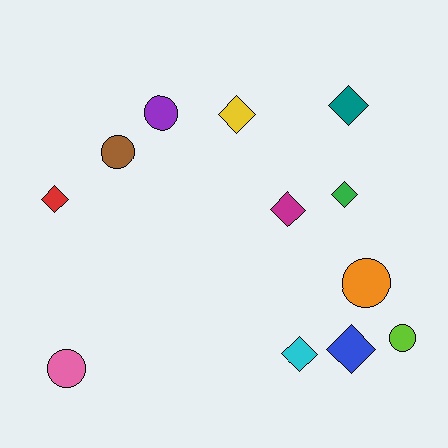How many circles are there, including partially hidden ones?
There are 5 circles.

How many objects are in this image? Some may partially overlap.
There are 12 objects.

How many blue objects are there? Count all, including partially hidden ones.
There is 1 blue object.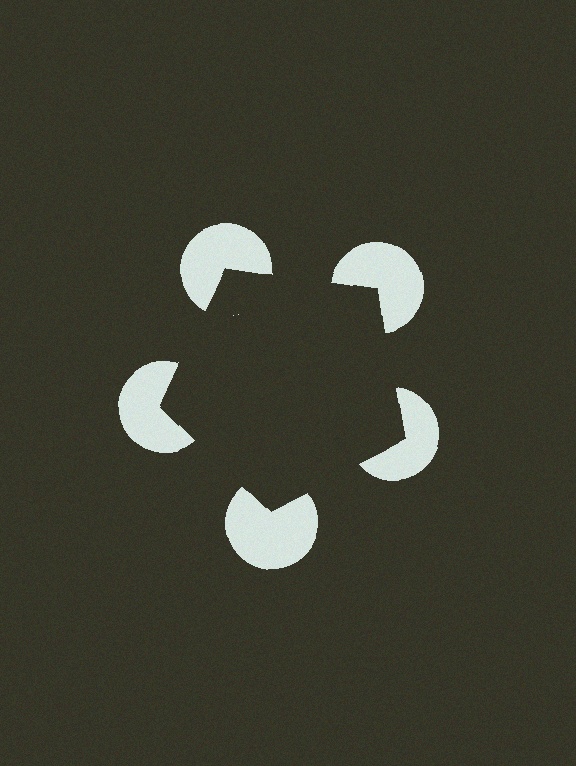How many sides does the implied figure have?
5 sides.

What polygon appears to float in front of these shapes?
An illusory pentagon — its edges are inferred from the aligned wedge cuts in the pac-man discs, not physically drawn.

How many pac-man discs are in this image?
There are 5 — one at each vertex of the illusory pentagon.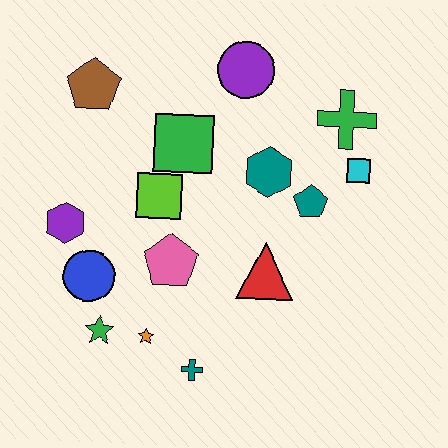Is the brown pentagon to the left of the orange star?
Yes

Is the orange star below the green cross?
Yes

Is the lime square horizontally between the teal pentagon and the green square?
No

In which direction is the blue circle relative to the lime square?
The blue circle is below the lime square.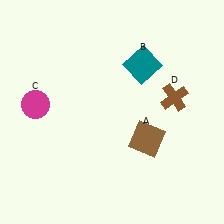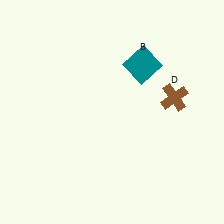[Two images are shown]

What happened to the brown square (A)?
The brown square (A) was removed in Image 2. It was in the bottom-right area of Image 1.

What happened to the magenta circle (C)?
The magenta circle (C) was removed in Image 2. It was in the top-left area of Image 1.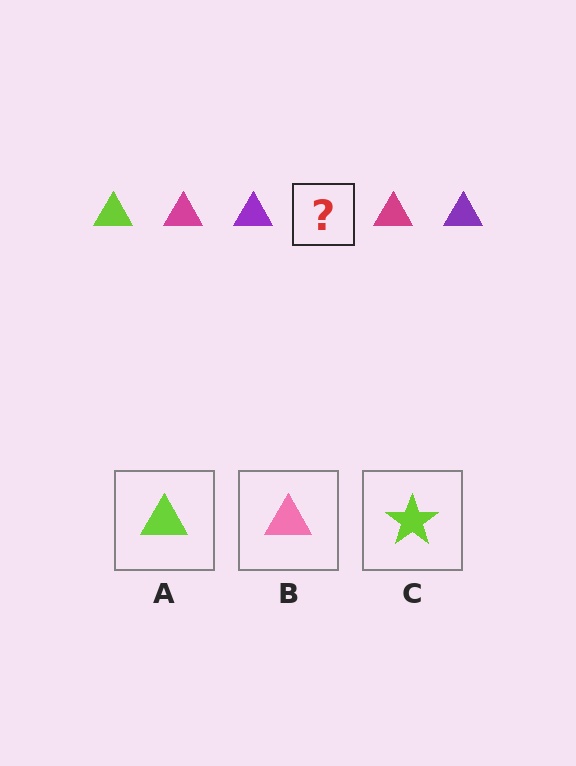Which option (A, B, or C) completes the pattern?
A.